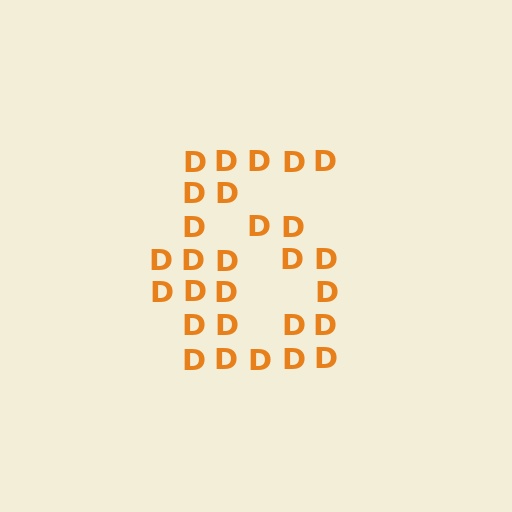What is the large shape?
The large shape is the digit 6.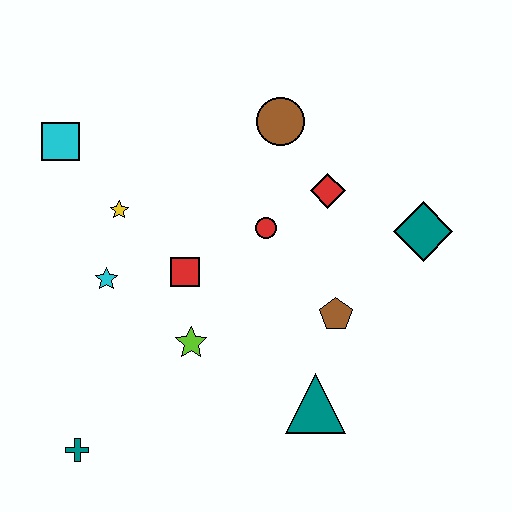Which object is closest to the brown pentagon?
The teal triangle is closest to the brown pentagon.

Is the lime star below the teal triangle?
No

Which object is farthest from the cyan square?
The teal diamond is farthest from the cyan square.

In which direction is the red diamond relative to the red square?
The red diamond is to the right of the red square.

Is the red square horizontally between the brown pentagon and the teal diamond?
No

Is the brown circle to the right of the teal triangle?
No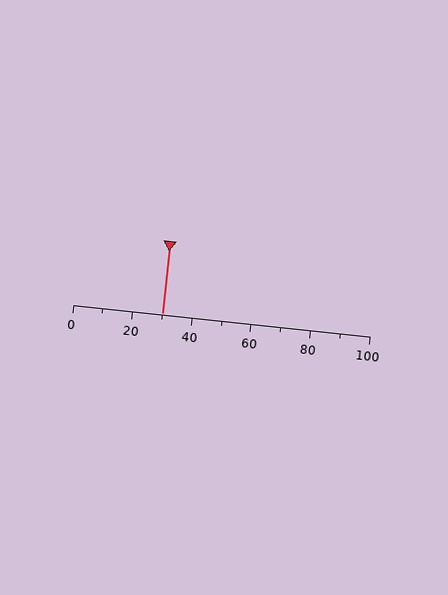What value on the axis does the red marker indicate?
The marker indicates approximately 30.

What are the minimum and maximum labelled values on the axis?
The axis runs from 0 to 100.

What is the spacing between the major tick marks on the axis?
The major ticks are spaced 20 apart.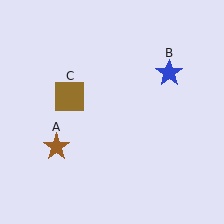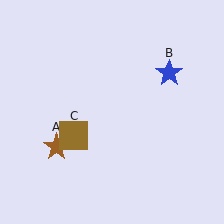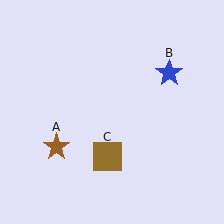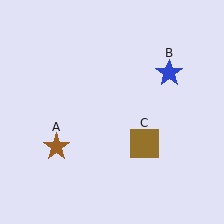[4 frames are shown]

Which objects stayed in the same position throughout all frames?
Brown star (object A) and blue star (object B) remained stationary.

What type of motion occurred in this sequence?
The brown square (object C) rotated counterclockwise around the center of the scene.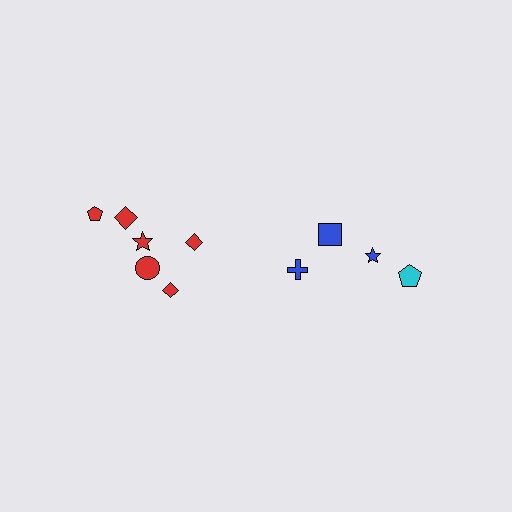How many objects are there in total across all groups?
There are 10 objects.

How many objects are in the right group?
There are 4 objects.